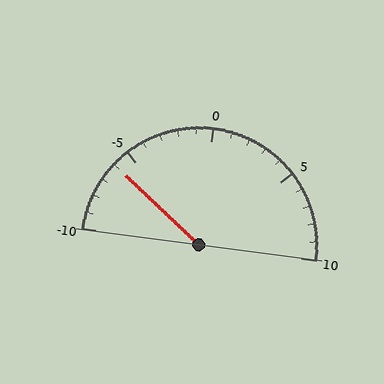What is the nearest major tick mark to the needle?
The nearest major tick mark is -5.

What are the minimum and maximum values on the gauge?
The gauge ranges from -10 to 10.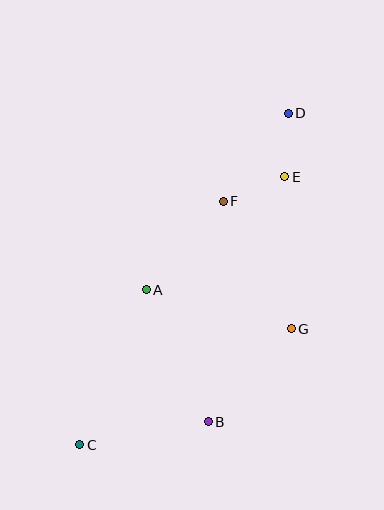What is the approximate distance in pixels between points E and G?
The distance between E and G is approximately 152 pixels.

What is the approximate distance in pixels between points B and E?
The distance between B and E is approximately 257 pixels.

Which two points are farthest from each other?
Points C and D are farthest from each other.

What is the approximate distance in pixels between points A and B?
The distance between A and B is approximately 146 pixels.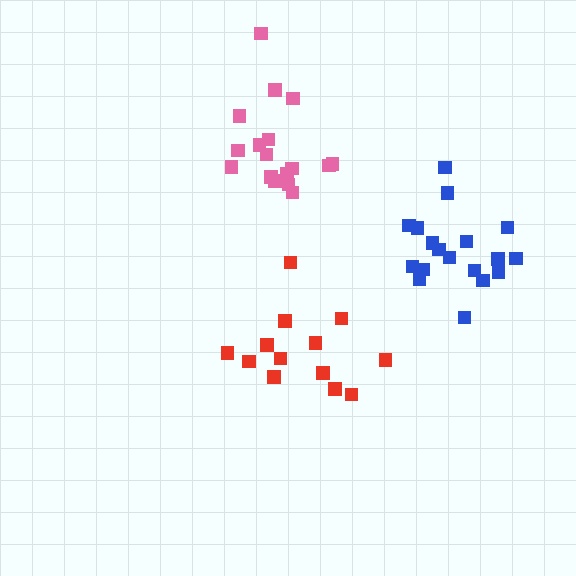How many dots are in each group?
Group 1: 13 dots, Group 2: 18 dots, Group 3: 17 dots (48 total).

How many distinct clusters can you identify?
There are 3 distinct clusters.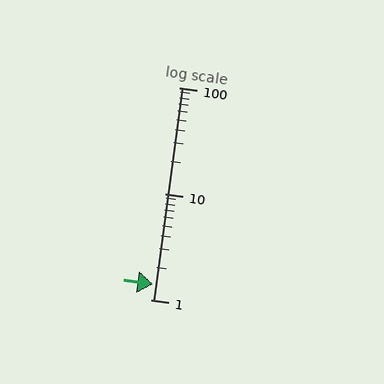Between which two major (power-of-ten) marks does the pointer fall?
The pointer is between 1 and 10.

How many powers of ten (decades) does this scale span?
The scale spans 2 decades, from 1 to 100.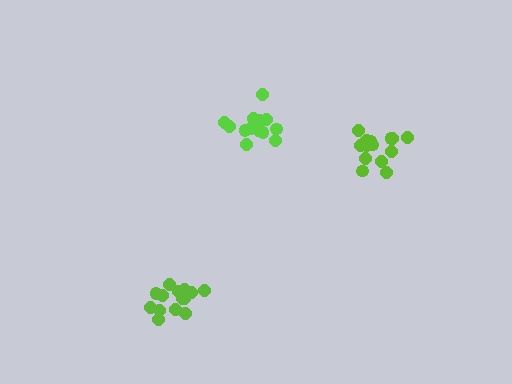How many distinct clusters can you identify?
There are 3 distinct clusters.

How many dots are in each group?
Group 1: 14 dots, Group 2: 15 dots, Group 3: 14 dots (43 total).